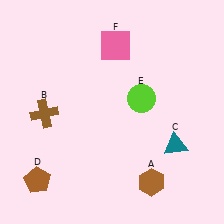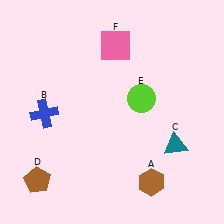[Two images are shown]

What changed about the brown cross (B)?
In Image 1, B is brown. In Image 2, it changed to blue.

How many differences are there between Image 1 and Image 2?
There is 1 difference between the two images.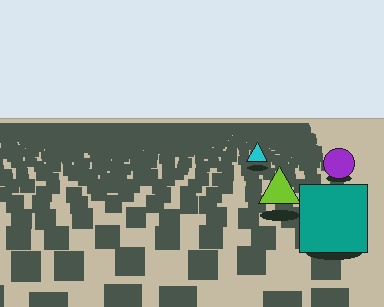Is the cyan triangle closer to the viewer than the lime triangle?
No. The lime triangle is closer — you can tell from the texture gradient: the ground texture is coarser near it.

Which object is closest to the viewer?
The teal square is closest. The texture marks near it are larger and more spread out.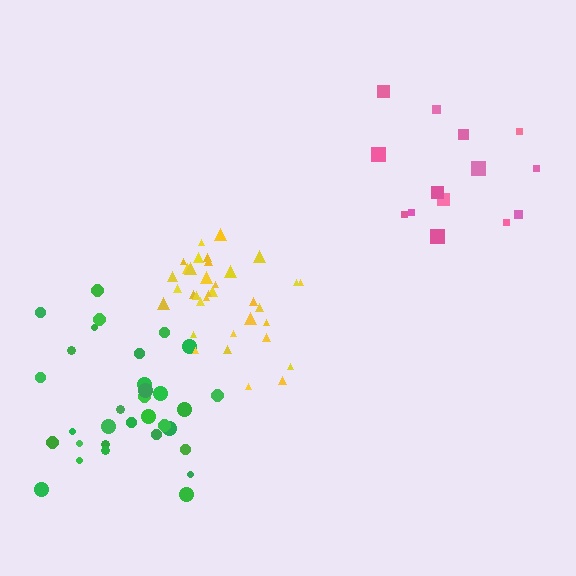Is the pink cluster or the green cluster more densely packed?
Green.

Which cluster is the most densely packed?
Yellow.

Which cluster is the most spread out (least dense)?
Pink.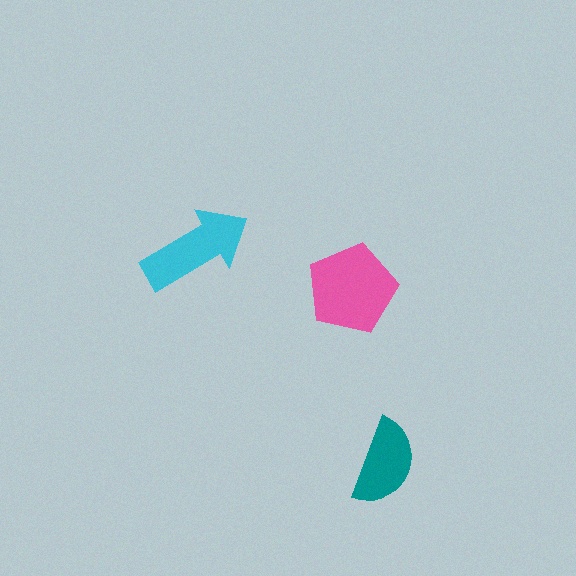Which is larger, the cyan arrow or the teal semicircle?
The cyan arrow.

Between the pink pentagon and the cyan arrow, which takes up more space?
The pink pentagon.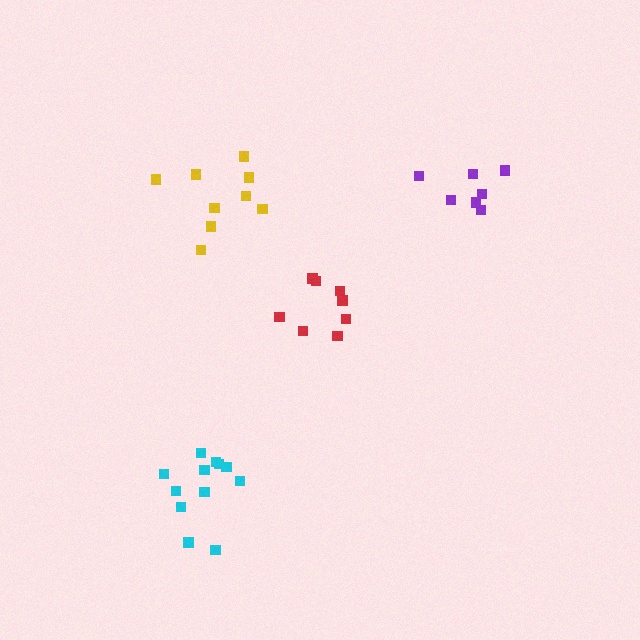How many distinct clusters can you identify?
There are 4 distinct clusters.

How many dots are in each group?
Group 1: 8 dots, Group 2: 7 dots, Group 3: 9 dots, Group 4: 12 dots (36 total).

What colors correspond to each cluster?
The clusters are colored: red, purple, yellow, cyan.